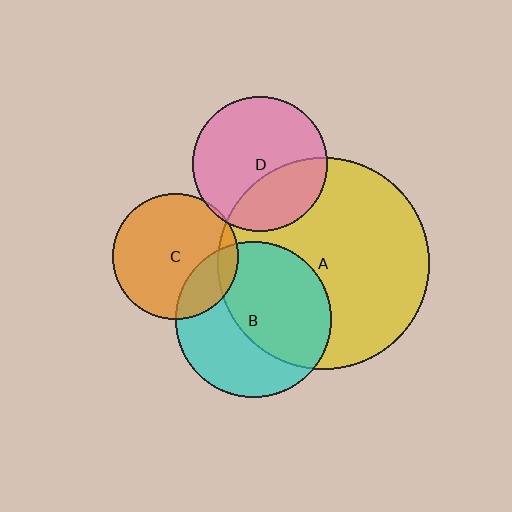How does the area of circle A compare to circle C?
Approximately 2.8 times.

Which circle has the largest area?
Circle A (yellow).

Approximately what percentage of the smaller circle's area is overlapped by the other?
Approximately 10%.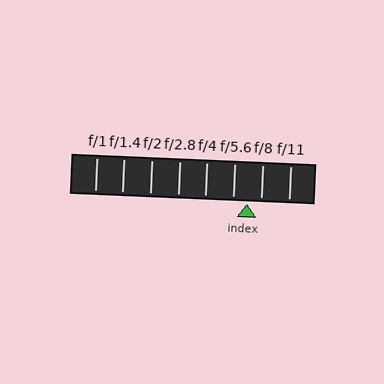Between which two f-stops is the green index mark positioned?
The index mark is between f/5.6 and f/8.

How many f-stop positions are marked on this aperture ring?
There are 8 f-stop positions marked.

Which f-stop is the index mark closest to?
The index mark is closest to f/5.6.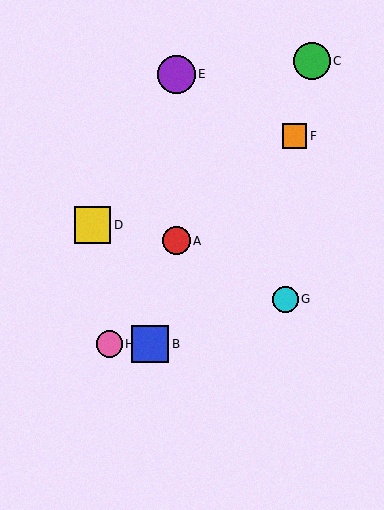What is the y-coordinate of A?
Object A is at y≈241.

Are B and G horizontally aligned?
No, B is at y≈344 and G is at y≈299.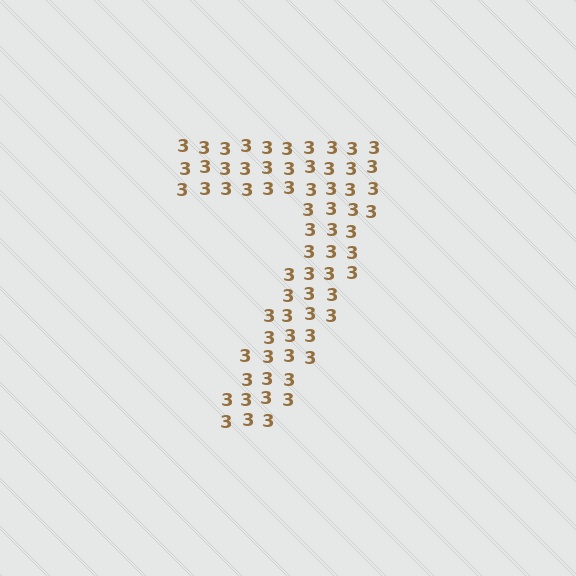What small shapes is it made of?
It is made of small digit 3's.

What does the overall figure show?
The overall figure shows the digit 7.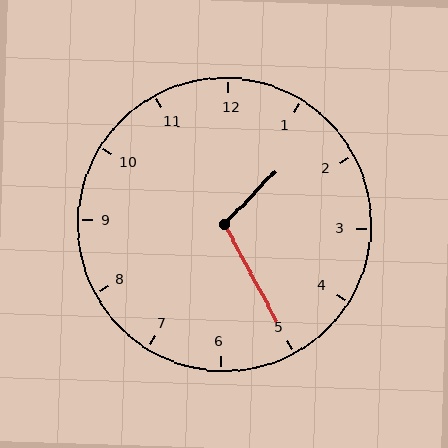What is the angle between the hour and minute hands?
Approximately 108 degrees.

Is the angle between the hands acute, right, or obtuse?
It is obtuse.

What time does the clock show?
1:25.